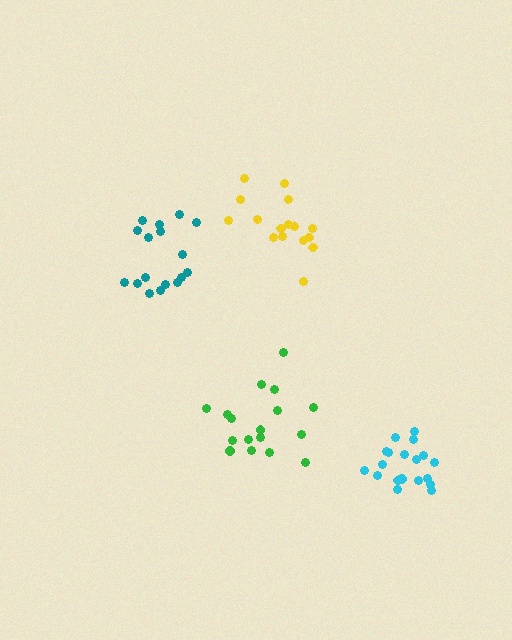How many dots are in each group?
Group 1: 16 dots, Group 2: 17 dots, Group 3: 17 dots, Group 4: 20 dots (70 total).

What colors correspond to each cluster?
The clusters are colored: yellow, teal, green, cyan.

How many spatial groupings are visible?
There are 4 spatial groupings.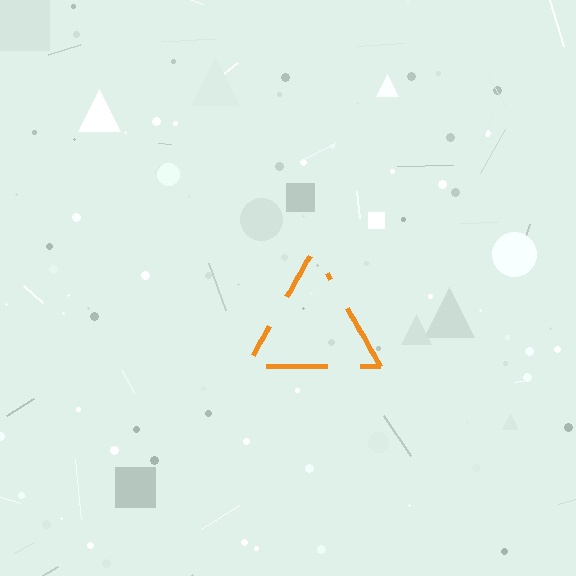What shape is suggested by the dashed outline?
The dashed outline suggests a triangle.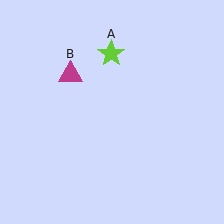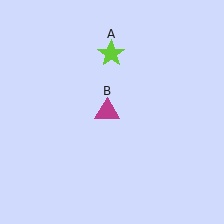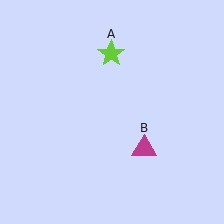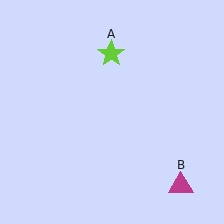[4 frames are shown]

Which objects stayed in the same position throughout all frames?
Lime star (object A) remained stationary.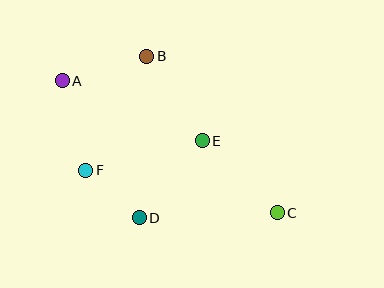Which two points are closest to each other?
Points D and F are closest to each other.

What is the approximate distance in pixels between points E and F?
The distance between E and F is approximately 120 pixels.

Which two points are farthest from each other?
Points A and C are farthest from each other.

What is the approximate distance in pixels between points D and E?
The distance between D and E is approximately 99 pixels.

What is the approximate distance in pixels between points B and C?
The distance between B and C is approximately 203 pixels.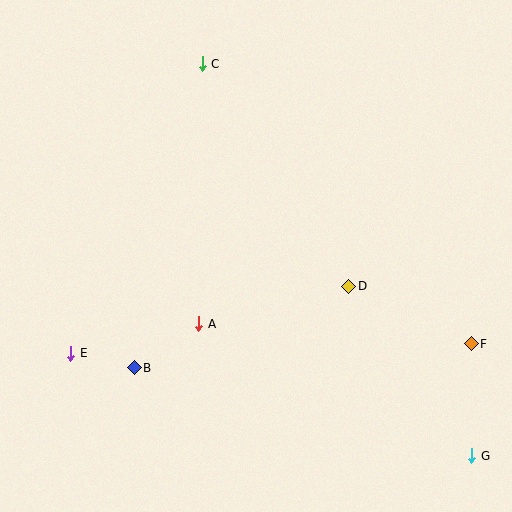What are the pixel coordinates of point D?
Point D is at (349, 286).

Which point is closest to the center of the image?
Point A at (199, 324) is closest to the center.